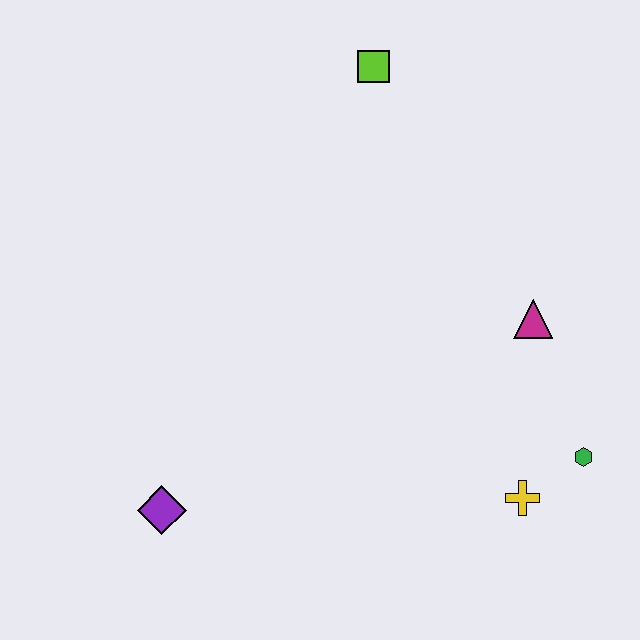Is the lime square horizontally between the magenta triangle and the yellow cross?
No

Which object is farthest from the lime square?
The purple diamond is farthest from the lime square.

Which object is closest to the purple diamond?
The yellow cross is closest to the purple diamond.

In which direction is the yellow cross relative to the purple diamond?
The yellow cross is to the right of the purple diamond.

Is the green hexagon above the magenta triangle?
No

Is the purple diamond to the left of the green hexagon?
Yes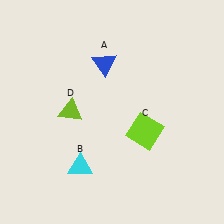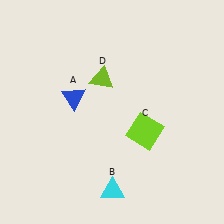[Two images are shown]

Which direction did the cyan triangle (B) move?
The cyan triangle (B) moved right.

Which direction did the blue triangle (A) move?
The blue triangle (A) moved down.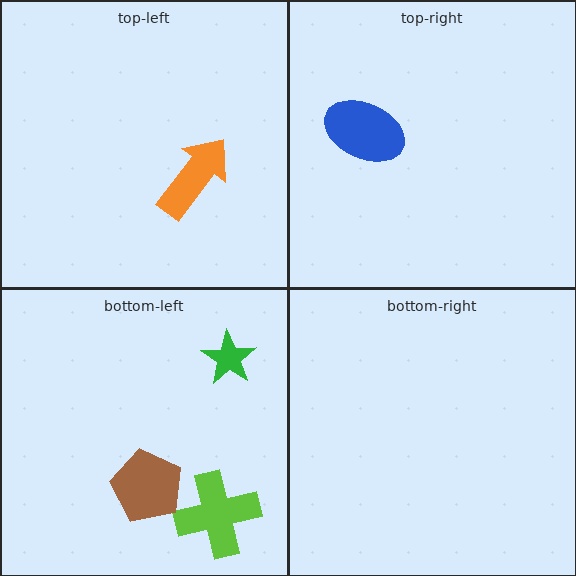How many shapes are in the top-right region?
1.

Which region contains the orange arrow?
The top-left region.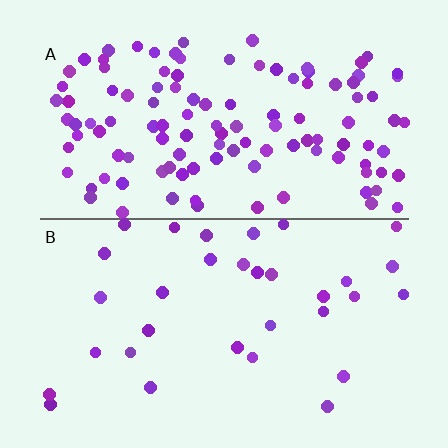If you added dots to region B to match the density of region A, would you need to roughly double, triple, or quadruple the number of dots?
Approximately quadruple.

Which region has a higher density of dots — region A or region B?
A (the top).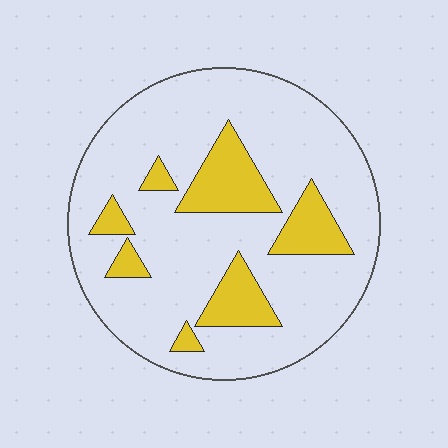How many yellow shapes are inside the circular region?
7.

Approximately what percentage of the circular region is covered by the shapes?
Approximately 20%.